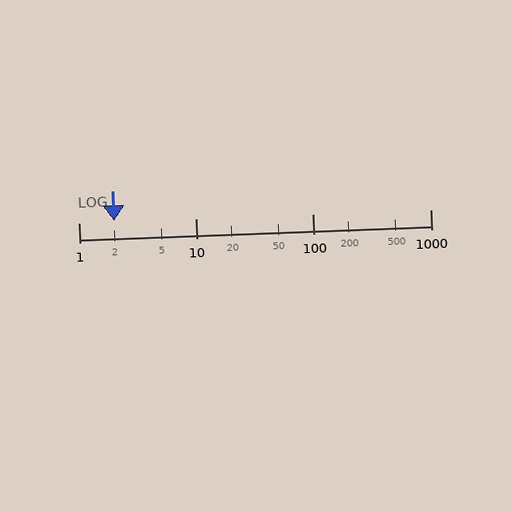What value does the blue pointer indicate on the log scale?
The pointer indicates approximately 2.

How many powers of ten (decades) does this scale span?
The scale spans 3 decades, from 1 to 1000.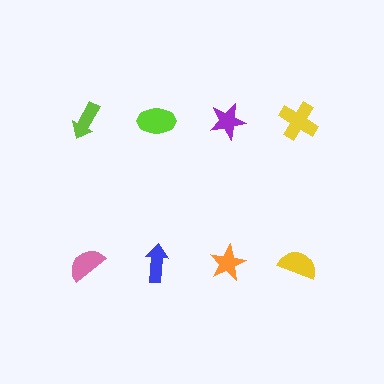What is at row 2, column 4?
A yellow semicircle.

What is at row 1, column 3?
A purple star.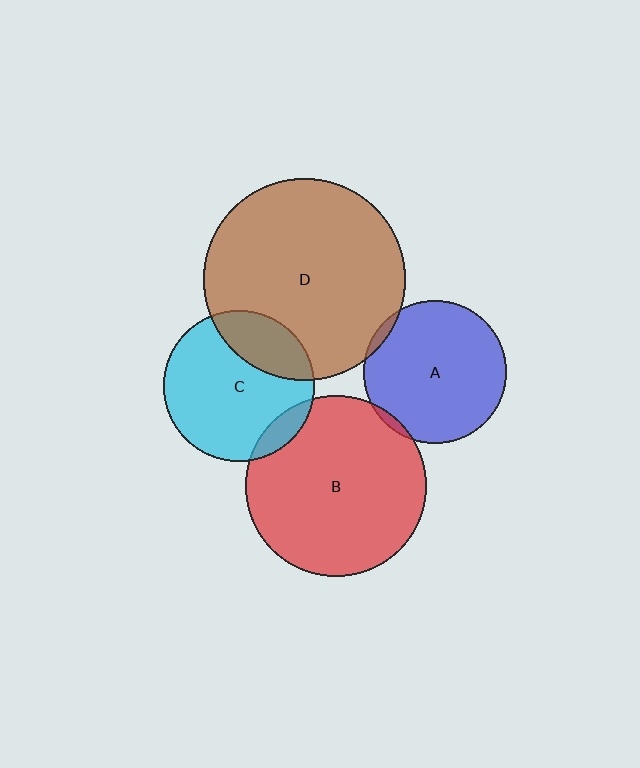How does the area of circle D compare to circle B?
Approximately 1.2 times.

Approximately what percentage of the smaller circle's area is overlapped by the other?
Approximately 10%.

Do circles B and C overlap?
Yes.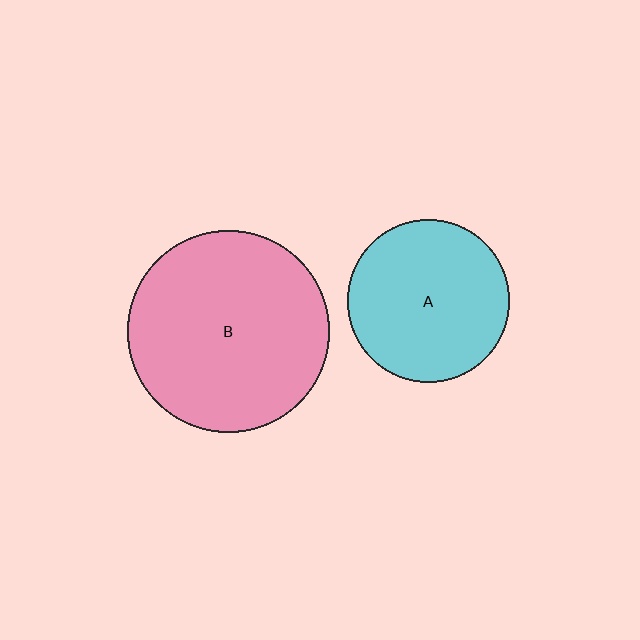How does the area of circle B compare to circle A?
Approximately 1.6 times.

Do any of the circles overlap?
No, none of the circles overlap.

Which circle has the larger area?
Circle B (pink).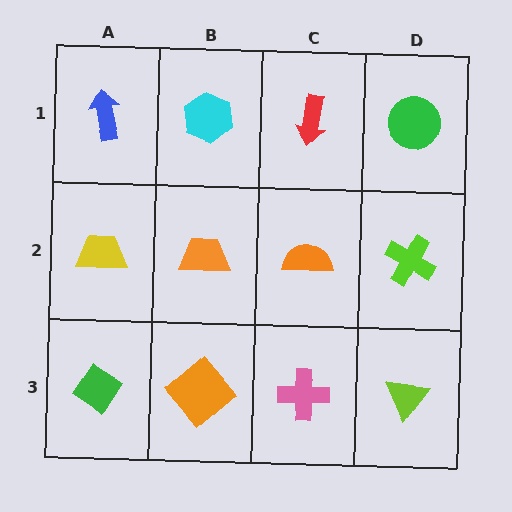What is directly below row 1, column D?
A lime cross.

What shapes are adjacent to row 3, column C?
An orange semicircle (row 2, column C), an orange diamond (row 3, column B), a lime triangle (row 3, column D).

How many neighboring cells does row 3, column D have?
2.